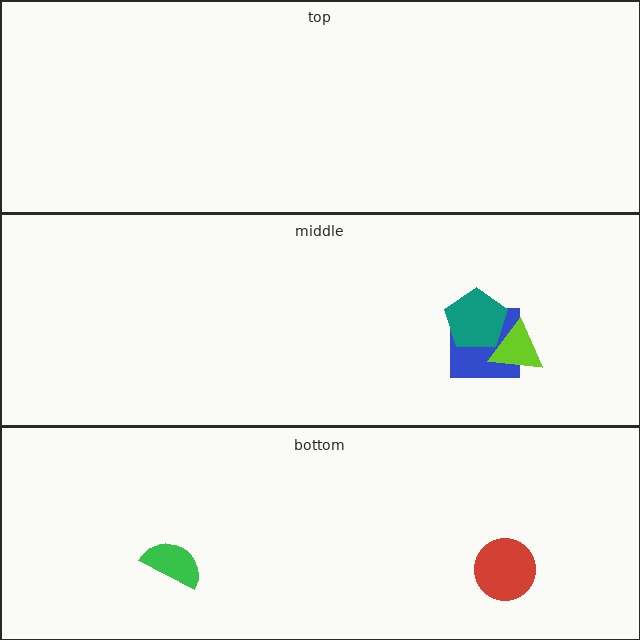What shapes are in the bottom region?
The red circle, the green semicircle.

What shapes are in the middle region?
The blue square, the teal pentagon, the lime triangle.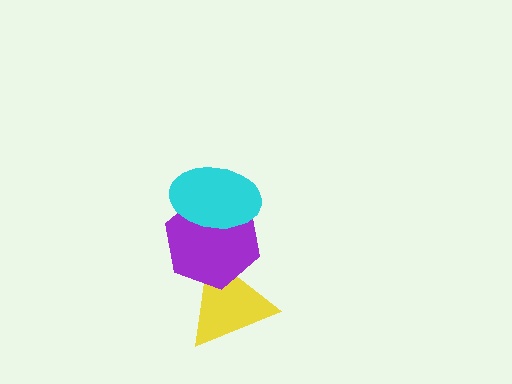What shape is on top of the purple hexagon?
The cyan ellipse is on top of the purple hexagon.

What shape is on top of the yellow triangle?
The purple hexagon is on top of the yellow triangle.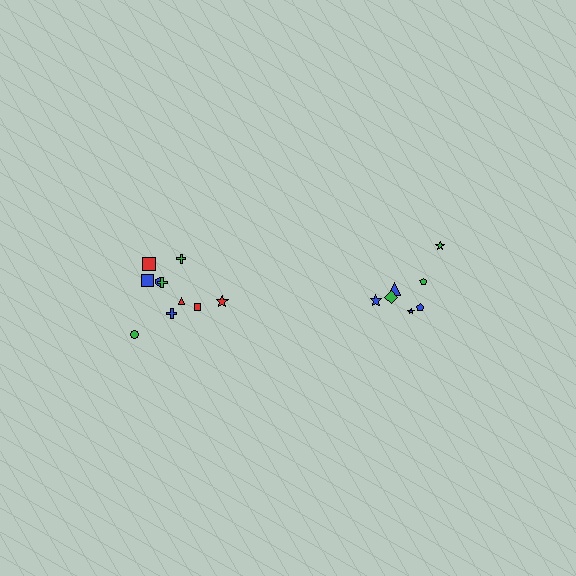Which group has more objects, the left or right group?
The left group.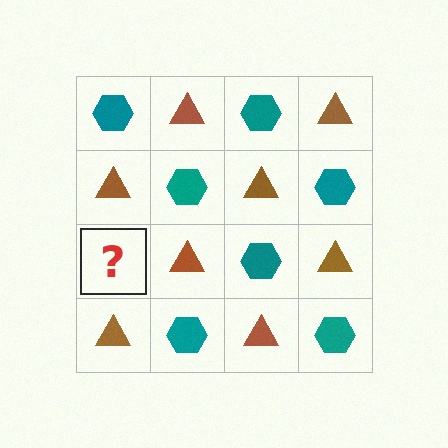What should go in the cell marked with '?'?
The missing cell should contain a teal hexagon.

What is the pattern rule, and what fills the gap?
The rule is that it alternates teal hexagon and brown triangle in a checkerboard pattern. The gap should be filled with a teal hexagon.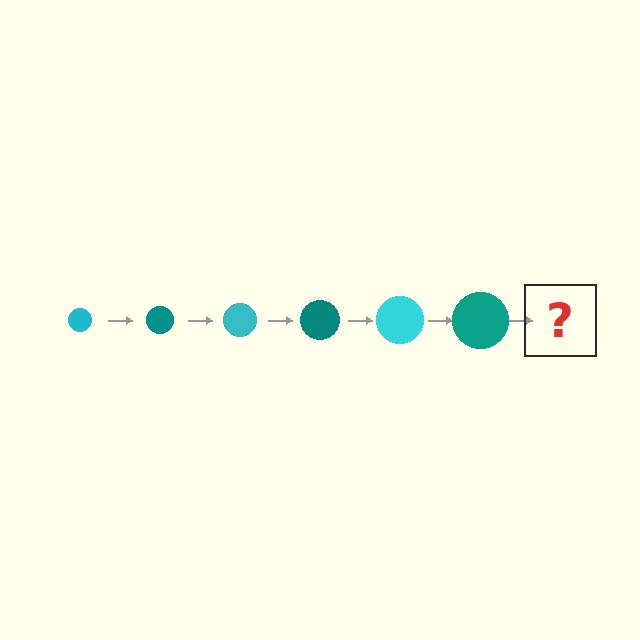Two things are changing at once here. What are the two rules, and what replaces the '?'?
The two rules are that the circle grows larger each step and the color cycles through cyan and teal. The '?' should be a cyan circle, larger than the previous one.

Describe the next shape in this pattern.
It should be a cyan circle, larger than the previous one.